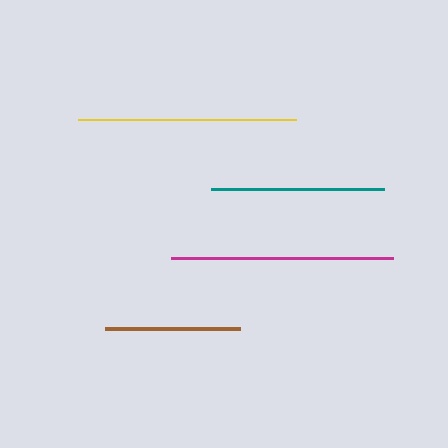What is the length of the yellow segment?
The yellow segment is approximately 219 pixels long.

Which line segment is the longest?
The magenta line is the longest at approximately 222 pixels.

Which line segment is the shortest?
The brown line is the shortest at approximately 135 pixels.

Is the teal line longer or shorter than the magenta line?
The magenta line is longer than the teal line.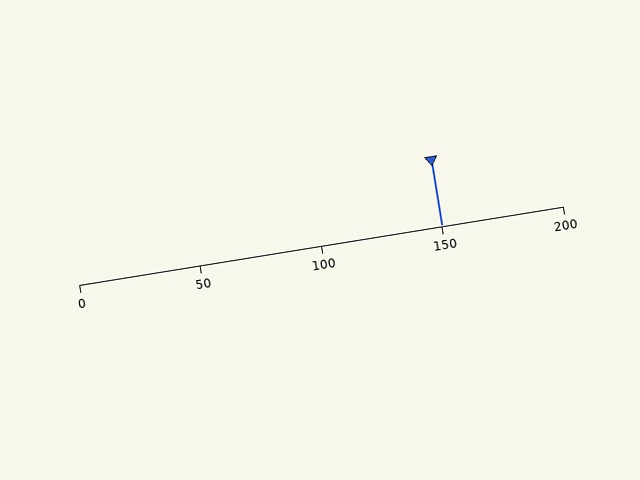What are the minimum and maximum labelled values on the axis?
The axis runs from 0 to 200.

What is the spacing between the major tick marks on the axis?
The major ticks are spaced 50 apart.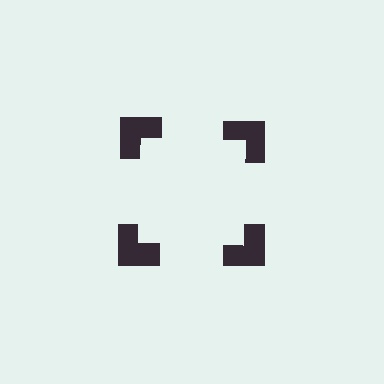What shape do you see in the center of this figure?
An illusory square — its edges are inferred from the aligned wedge cuts in the notched squares, not physically drawn.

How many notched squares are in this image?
There are 4 — one at each vertex of the illusory square.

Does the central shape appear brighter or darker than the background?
It typically appears slightly brighter than the background, even though no actual brightness change is drawn.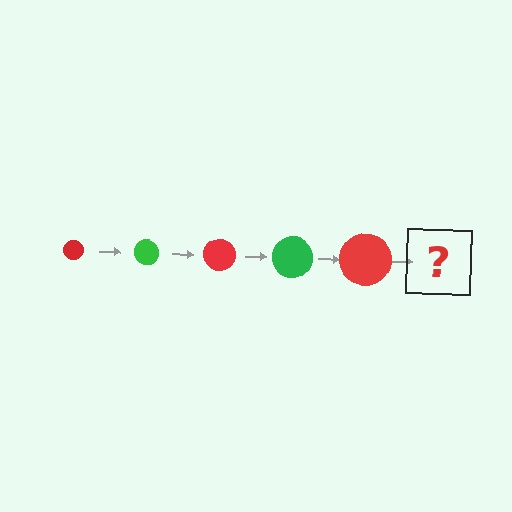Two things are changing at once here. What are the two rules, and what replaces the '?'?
The two rules are that the circle grows larger each step and the color cycles through red and green. The '?' should be a green circle, larger than the previous one.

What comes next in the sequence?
The next element should be a green circle, larger than the previous one.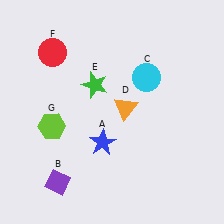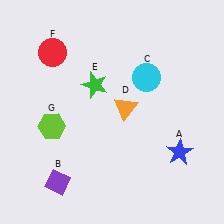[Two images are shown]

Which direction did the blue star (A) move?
The blue star (A) moved right.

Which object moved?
The blue star (A) moved right.